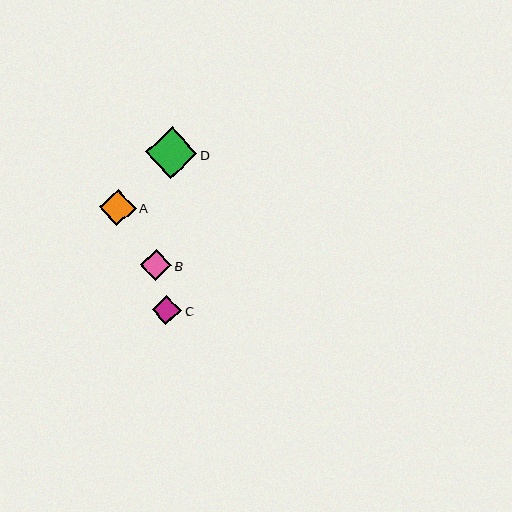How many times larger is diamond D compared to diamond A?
Diamond D is approximately 1.4 times the size of diamond A.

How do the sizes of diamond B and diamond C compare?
Diamond B and diamond C are approximately the same size.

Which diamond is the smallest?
Diamond C is the smallest with a size of approximately 29 pixels.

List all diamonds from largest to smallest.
From largest to smallest: D, A, B, C.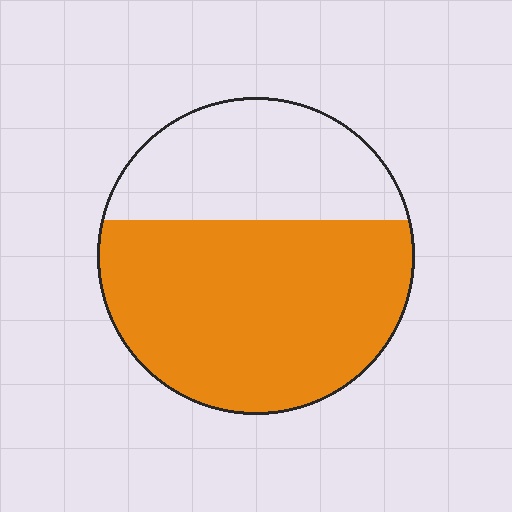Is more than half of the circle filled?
Yes.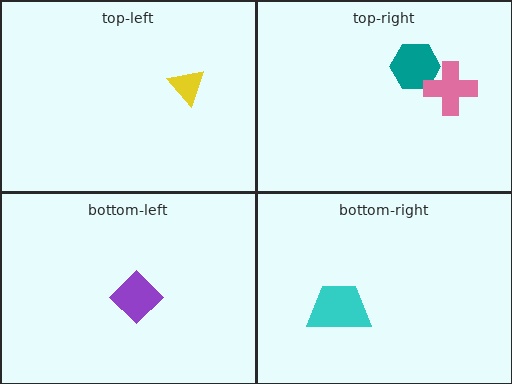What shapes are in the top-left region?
The yellow triangle.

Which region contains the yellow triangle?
The top-left region.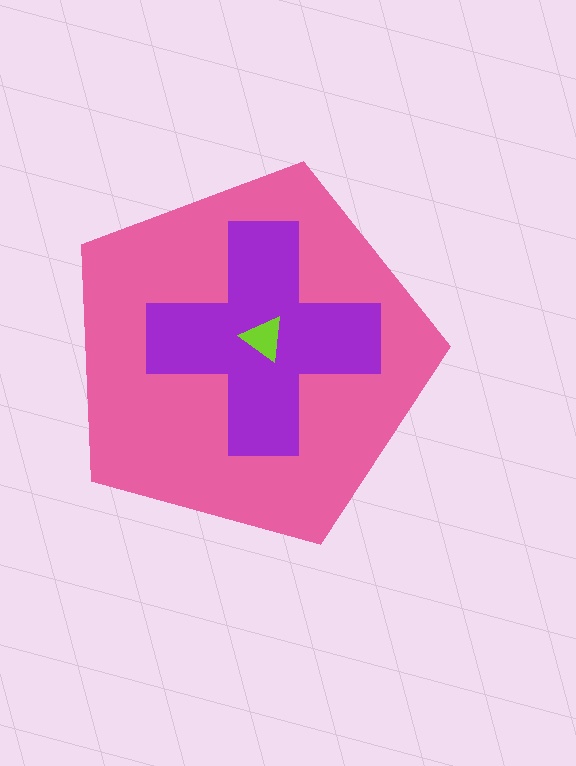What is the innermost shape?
The lime triangle.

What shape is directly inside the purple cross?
The lime triangle.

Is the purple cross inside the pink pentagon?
Yes.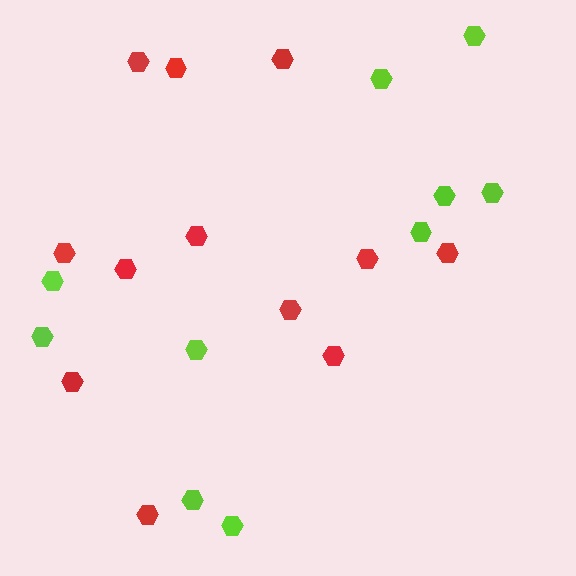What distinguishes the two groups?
There are 2 groups: one group of lime hexagons (10) and one group of red hexagons (12).